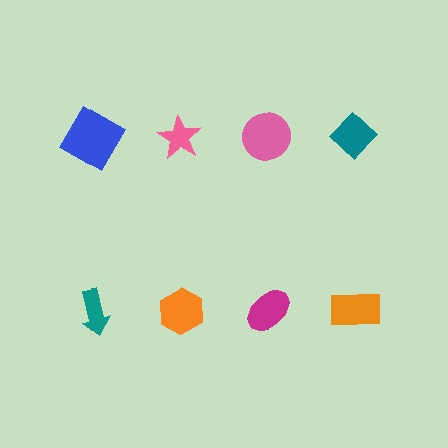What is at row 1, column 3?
A pink circle.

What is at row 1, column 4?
A teal diamond.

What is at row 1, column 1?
A blue square.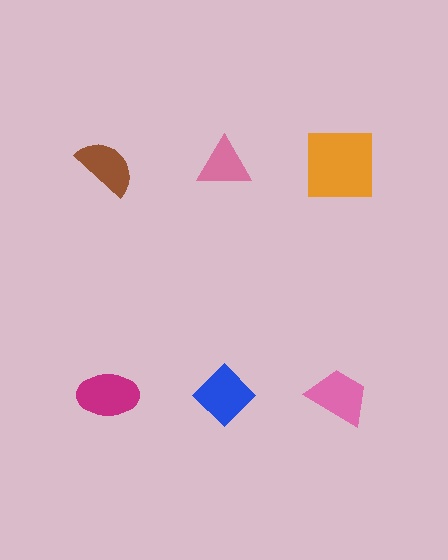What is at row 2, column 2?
A blue diamond.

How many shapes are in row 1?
3 shapes.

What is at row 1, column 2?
A pink triangle.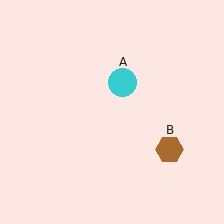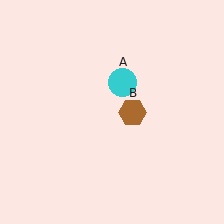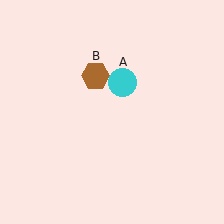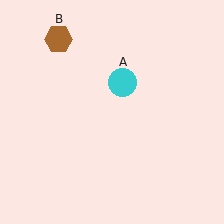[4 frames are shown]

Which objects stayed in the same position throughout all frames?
Cyan circle (object A) remained stationary.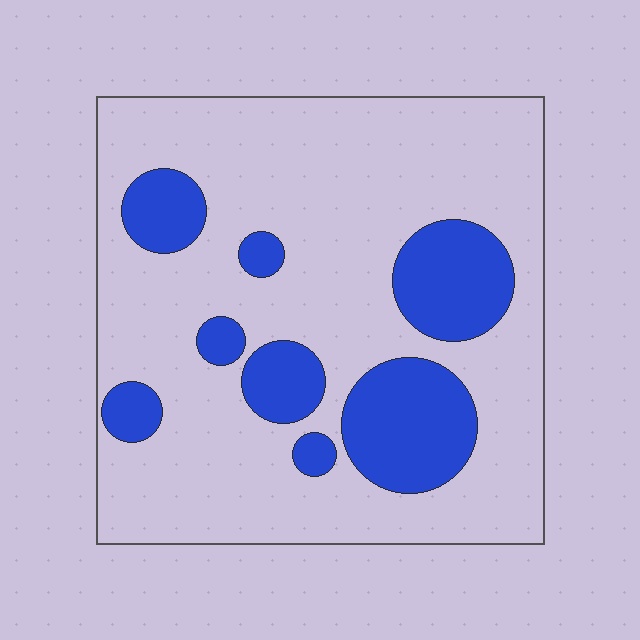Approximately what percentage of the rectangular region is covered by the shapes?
Approximately 25%.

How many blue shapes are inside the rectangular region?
8.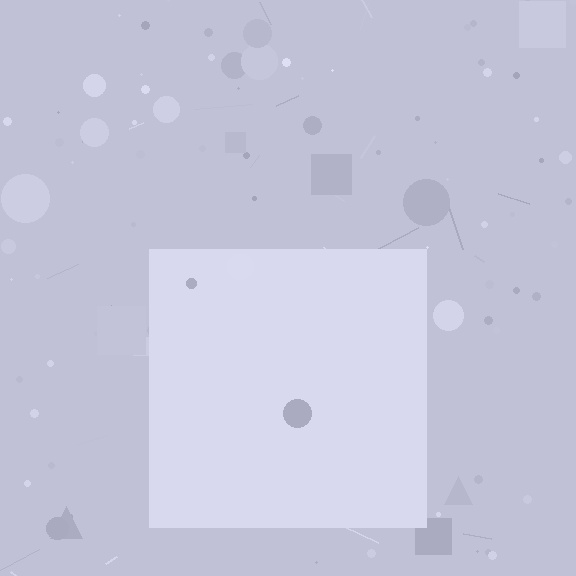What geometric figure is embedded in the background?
A square is embedded in the background.